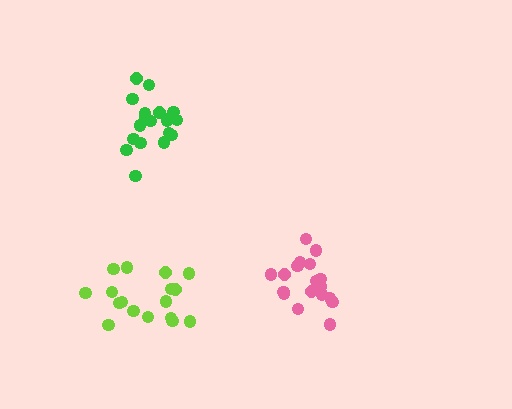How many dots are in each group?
Group 1: 19 dots, Group 2: 18 dots, Group 3: 17 dots (54 total).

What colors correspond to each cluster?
The clusters are colored: green, pink, lime.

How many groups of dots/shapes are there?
There are 3 groups.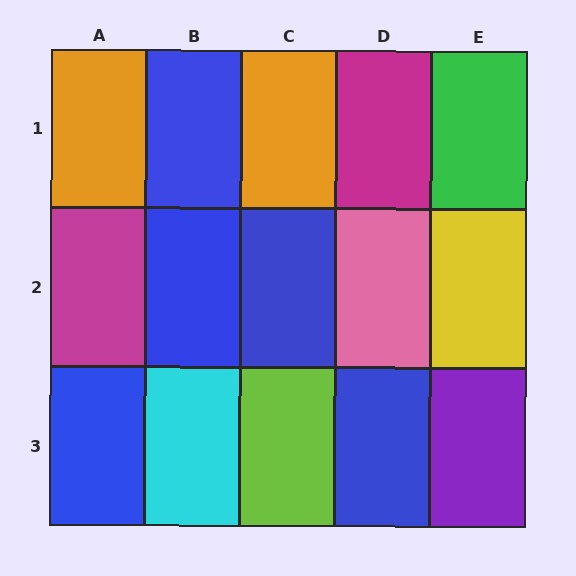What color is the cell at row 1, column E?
Green.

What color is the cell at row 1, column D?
Magenta.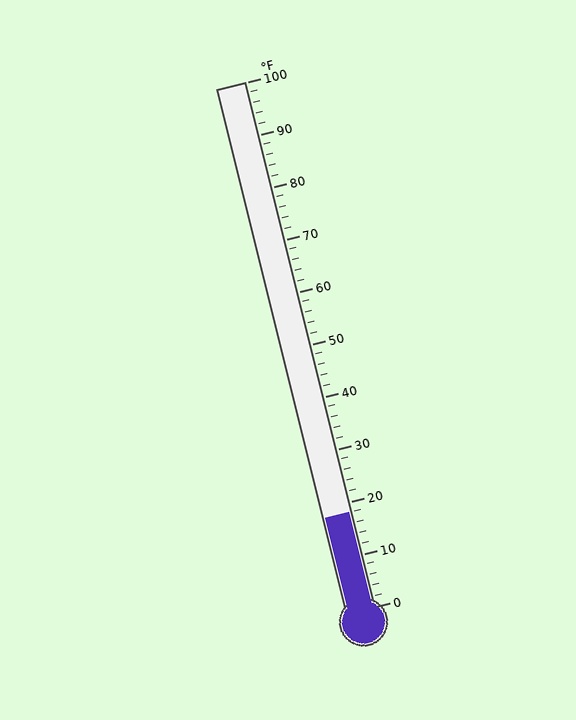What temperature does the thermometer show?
The thermometer shows approximately 18°F.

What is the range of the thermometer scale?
The thermometer scale ranges from 0°F to 100°F.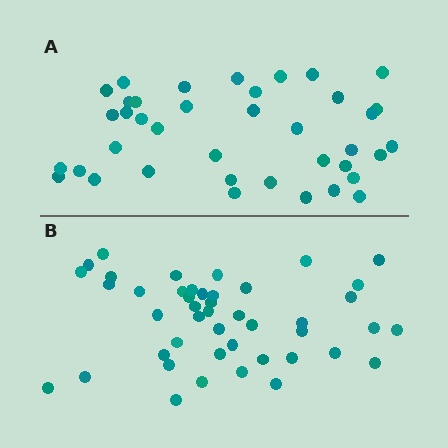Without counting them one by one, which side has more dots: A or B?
Region B (the bottom region) has more dots.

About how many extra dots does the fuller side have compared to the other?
Region B has about 6 more dots than region A.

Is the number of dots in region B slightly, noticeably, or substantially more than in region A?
Region B has only slightly more — the two regions are fairly close. The ratio is roughly 1.2 to 1.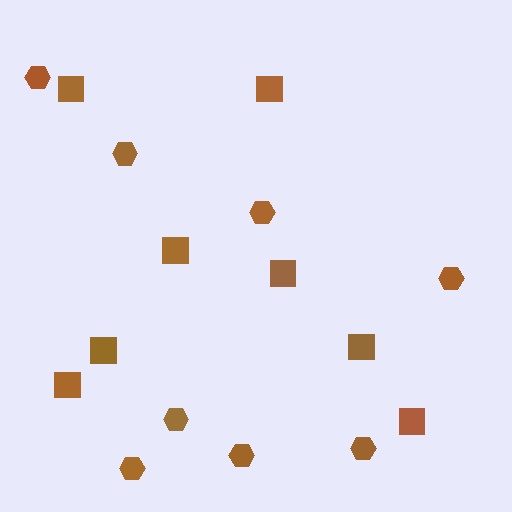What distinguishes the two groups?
There are 2 groups: one group of squares (8) and one group of hexagons (8).